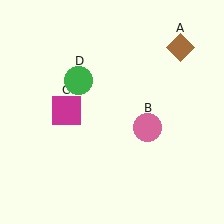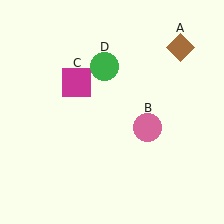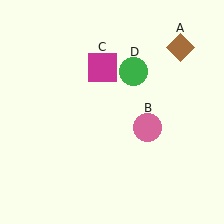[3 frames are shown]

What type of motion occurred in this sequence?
The magenta square (object C), green circle (object D) rotated clockwise around the center of the scene.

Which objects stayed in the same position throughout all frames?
Brown diamond (object A) and pink circle (object B) remained stationary.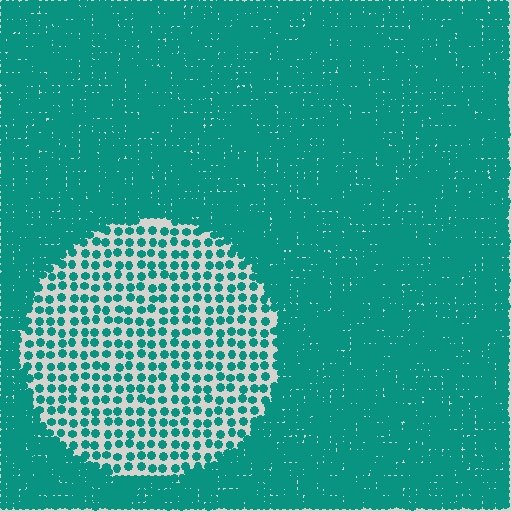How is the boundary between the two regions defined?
The boundary is defined by a change in element density (approximately 2.9x ratio). All elements are the same color, size, and shape.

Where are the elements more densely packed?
The elements are more densely packed outside the circle boundary.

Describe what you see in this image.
The image contains small teal elements arranged at two different densities. A circle-shaped region is visible where the elements are less densely packed than the surrounding area.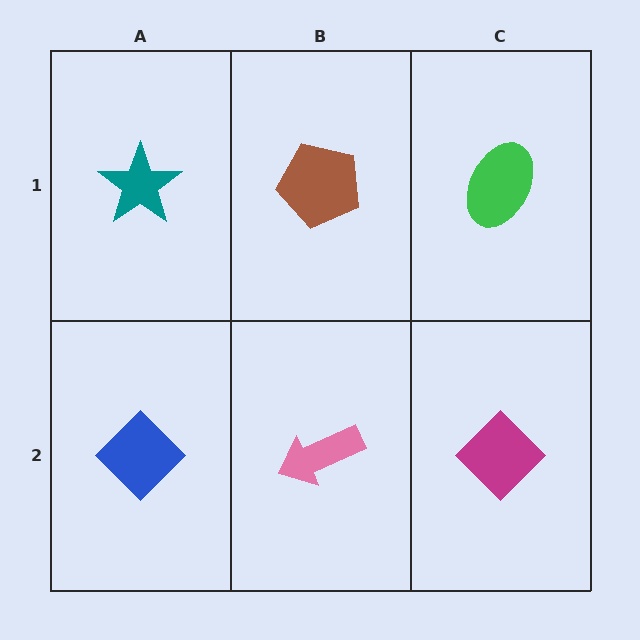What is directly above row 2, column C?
A green ellipse.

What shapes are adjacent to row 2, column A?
A teal star (row 1, column A), a pink arrow (row 2, column B).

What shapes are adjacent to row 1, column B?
A pink arrow (row 2, column B), a teal star (row 1, column A), a green ellipse (row 1, column C).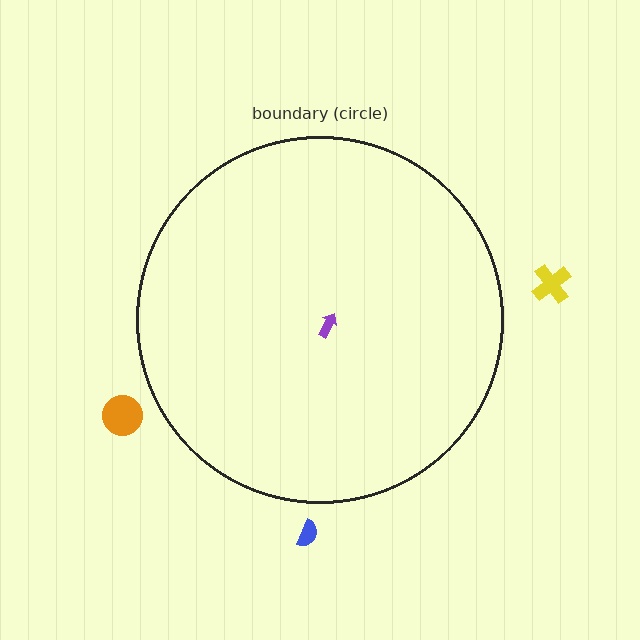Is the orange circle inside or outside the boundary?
Outside.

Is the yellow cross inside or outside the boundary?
Outside.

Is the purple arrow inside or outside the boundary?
Inside.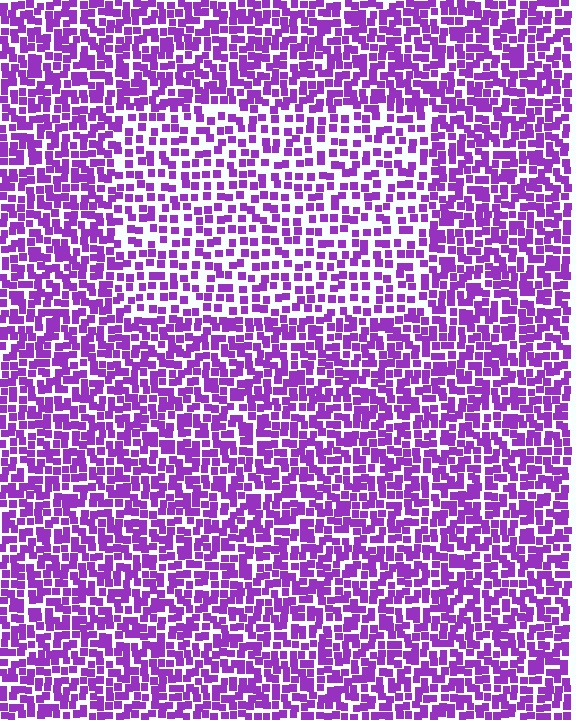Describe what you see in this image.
The image contains small purple elements arranged at two different densities. A rectangle-shaped region is visible where the elements are less densely packed than the surrounding area.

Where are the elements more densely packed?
The elements are more densely packed outside the rectangle boundary.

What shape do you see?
I see a rectangle.